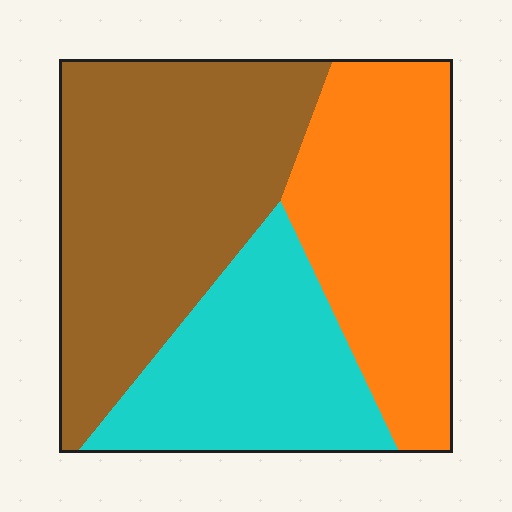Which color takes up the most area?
Brown, at roughly 40%.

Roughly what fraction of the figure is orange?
Orange takes up about one third (1/3) of the figure.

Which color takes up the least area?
Cyan, at roughly 25%.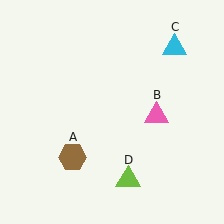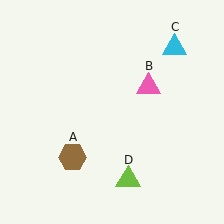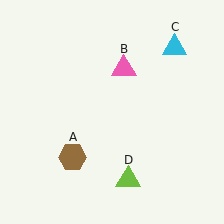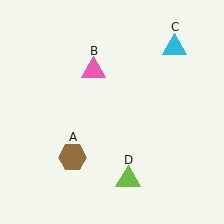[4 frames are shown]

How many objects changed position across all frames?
1 object changed position: pink triangle (object B).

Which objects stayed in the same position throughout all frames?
Brown hexagon (object A) and cyan triangle (object C) and lime triangle (object D) remained stationary.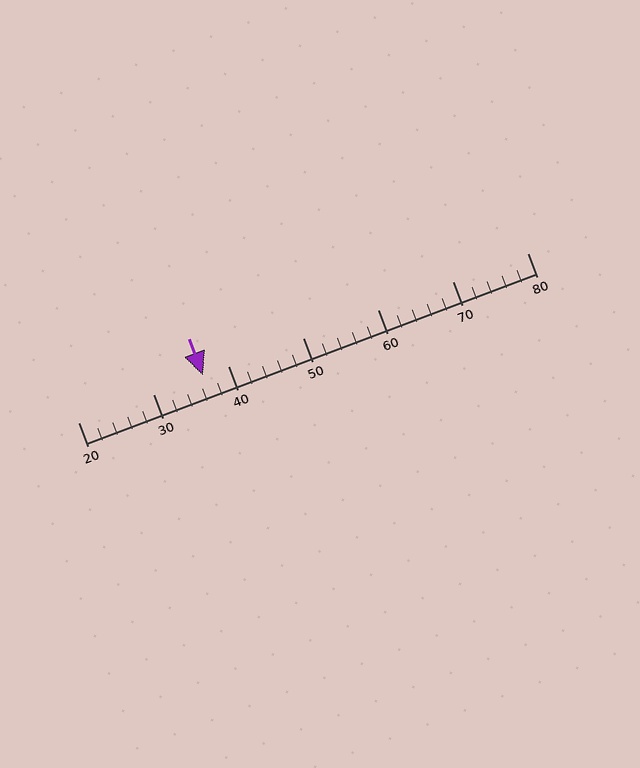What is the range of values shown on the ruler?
The ruler shows values from 20 to 80.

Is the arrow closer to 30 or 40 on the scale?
The arrow is closer to 40.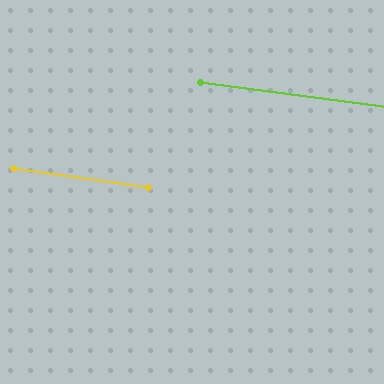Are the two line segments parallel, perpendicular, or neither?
Parallel — their directions differ by only 1.0°.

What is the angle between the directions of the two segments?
Approximately 1 degree.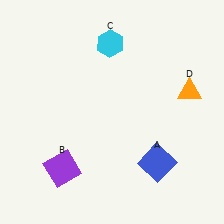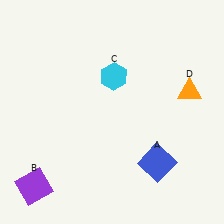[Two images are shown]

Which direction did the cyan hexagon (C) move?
The cyan hexagon (C) moved down.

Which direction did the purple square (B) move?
The purple square (B) moved left.